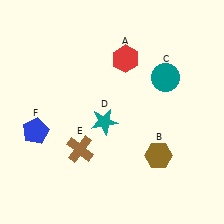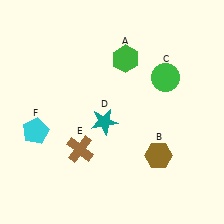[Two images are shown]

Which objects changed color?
A changed from red to green. C changed from teal to green. F changed from blue to cyan.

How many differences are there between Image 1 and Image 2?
There are 3 differences between the two images.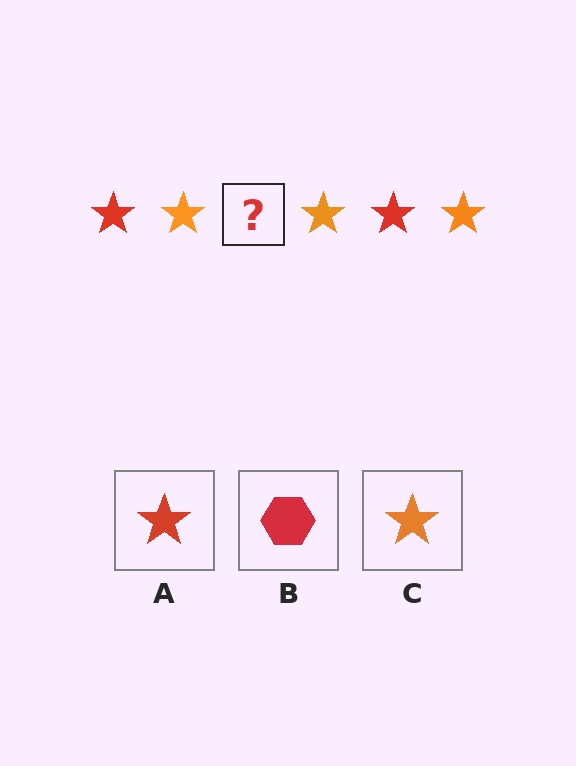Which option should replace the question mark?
Option A.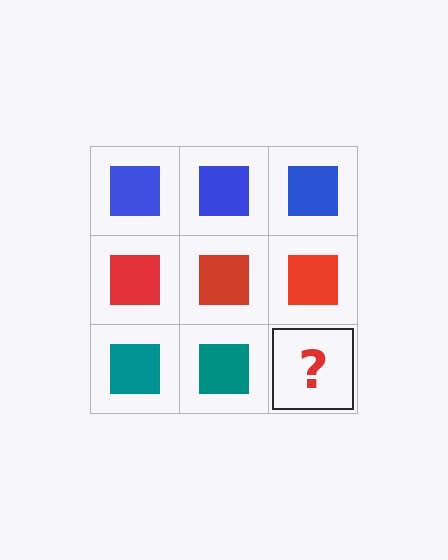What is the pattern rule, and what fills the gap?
The rule is that each row has a consistent color. The gap should be filled with a teal square.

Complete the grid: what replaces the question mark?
The question mark should be replaced with a teal square.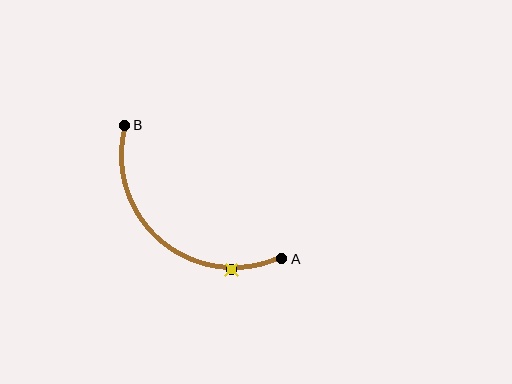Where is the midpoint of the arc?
The arc midpoint is the point on the curve farthest from the straight line joining A and B. It sits below and to the left of that line.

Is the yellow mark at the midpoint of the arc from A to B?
No. The yellow mark lies on the arc but is closer to endpoint A. The arc midpoint would be at the point on the curve equidistant along the arc from both A and B.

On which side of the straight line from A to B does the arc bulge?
The arc bulges below and to the left of the straight line connecting A and B.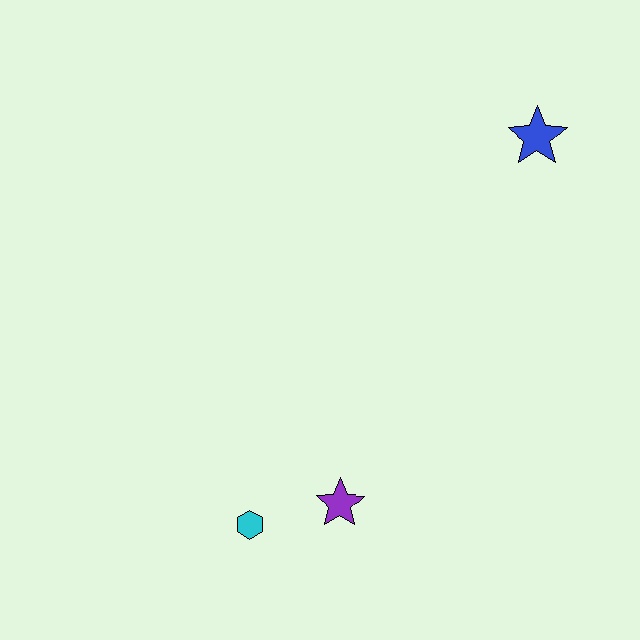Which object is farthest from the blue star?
The cyan hexagon is farthest from the blue star.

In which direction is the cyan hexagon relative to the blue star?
The cyan hexagon is below the blue star.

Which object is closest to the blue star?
The purple star is closest to the blue star.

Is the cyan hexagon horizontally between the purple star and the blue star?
No